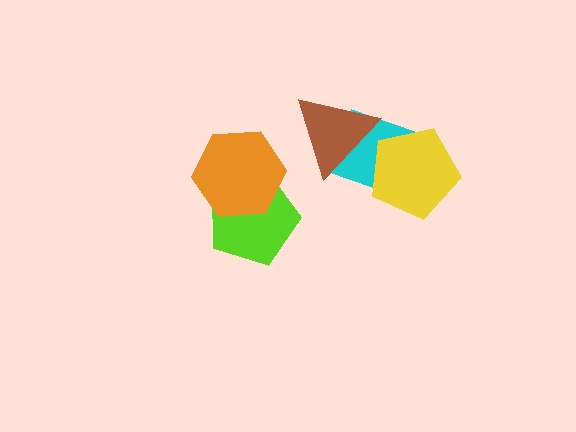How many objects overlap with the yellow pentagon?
1 object overlaps with the yellow pentagon.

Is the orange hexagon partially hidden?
No, no other shape covers it.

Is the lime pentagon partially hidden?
Yes, it is partially covered by another shape.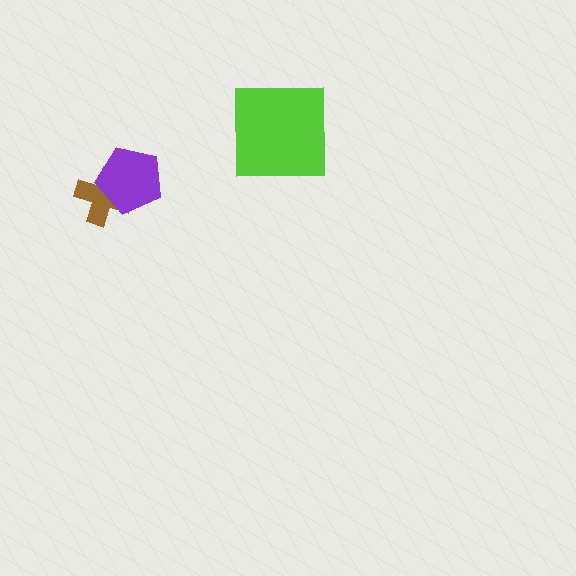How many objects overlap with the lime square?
0 objects overlap with the lime square.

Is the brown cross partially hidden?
Yes, it is partially covered by another shape.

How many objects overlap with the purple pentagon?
1 object overlaps with the purple pentagon.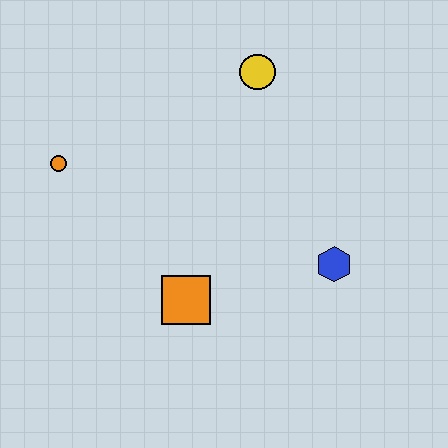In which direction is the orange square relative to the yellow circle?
The orange square is below the yellow circle.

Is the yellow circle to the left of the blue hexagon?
Yes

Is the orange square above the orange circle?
No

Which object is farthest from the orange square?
The yellow circle is farthest from the orange square.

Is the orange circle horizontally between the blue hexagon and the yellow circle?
No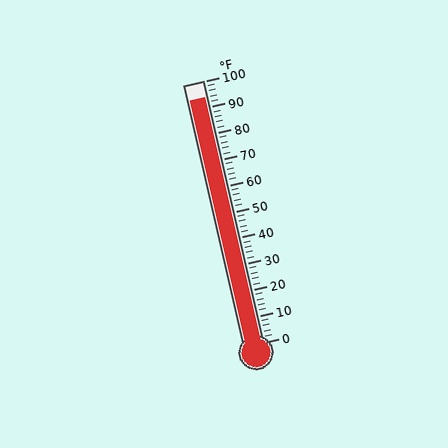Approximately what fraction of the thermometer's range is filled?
The thermometer is filled to approximately 95% of its range.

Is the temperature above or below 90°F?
The temperature is above 90°F.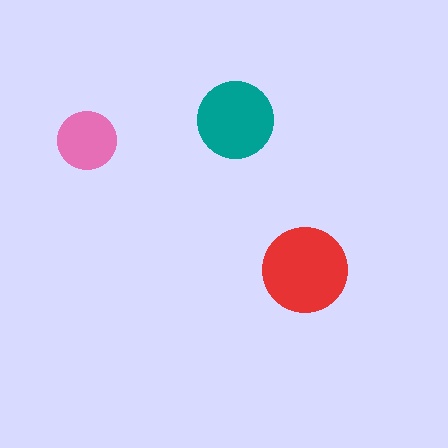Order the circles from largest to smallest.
the red one, the teal one, the pink one.